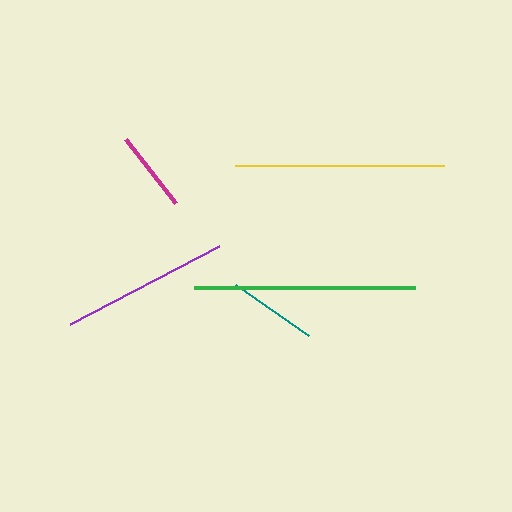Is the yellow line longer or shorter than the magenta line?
The yellow line is longer than the magenta line.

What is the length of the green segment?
The green segment is approximately 221 pixels long.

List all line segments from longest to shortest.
From longest to shortest: green, yellow, purple, teal, magenta.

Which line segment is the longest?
The green line is the longest at approximately 221 pixels.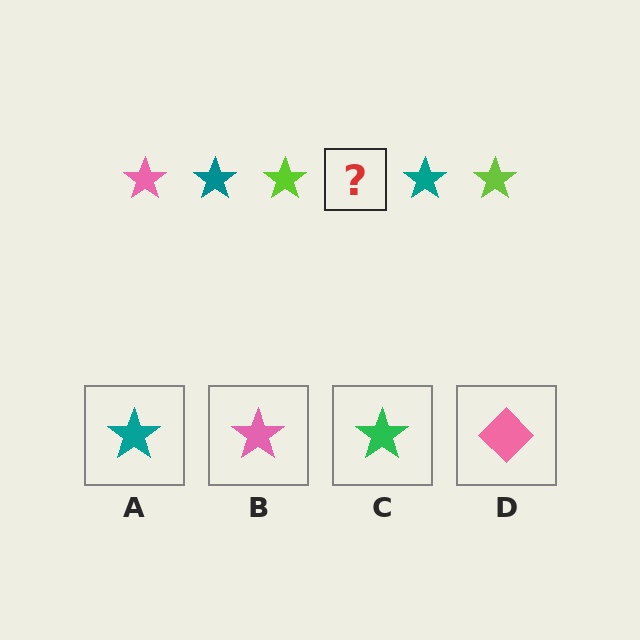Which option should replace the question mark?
Option B.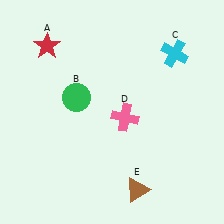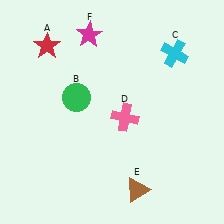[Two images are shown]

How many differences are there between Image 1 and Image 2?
There is 1 difference between the two images.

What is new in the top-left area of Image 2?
A magenta star (F) was added in the top-left area of Image 2.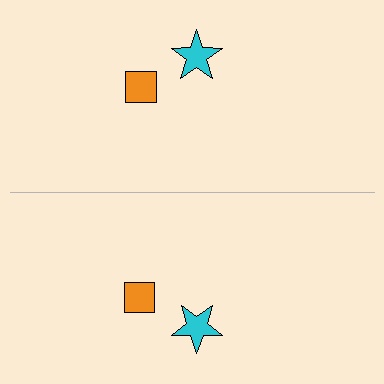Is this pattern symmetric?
Yes, this pattern has bilateral (reflection) symmetry.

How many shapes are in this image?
There are 4 shapes in this image.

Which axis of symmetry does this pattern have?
The pattern has a horizontal axis of symmetry running through the center of the image.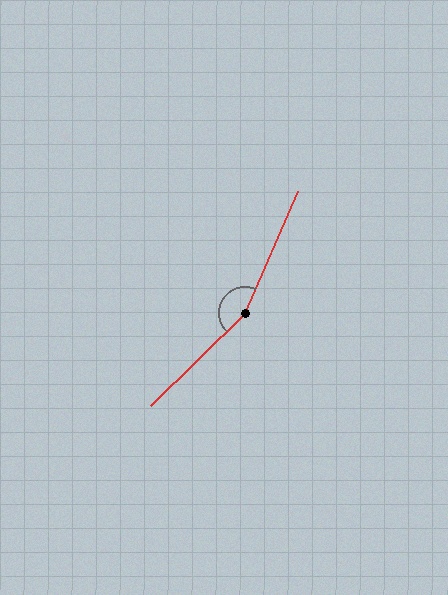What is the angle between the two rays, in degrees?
Approximately 158 degrees.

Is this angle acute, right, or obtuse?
It is obtuse.